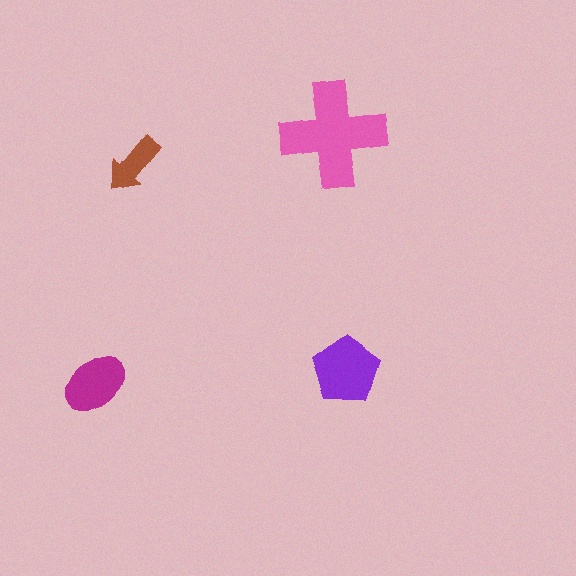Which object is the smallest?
The brown arrow.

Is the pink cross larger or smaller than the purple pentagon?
Larger.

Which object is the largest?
The pink cross.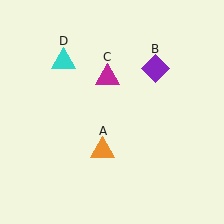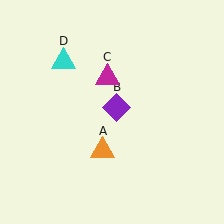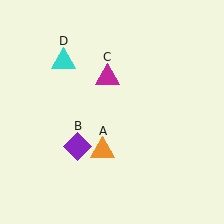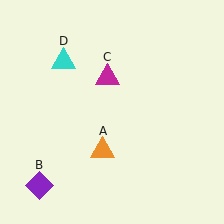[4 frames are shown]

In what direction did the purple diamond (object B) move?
The purple diamond (object B) moved down and to the left.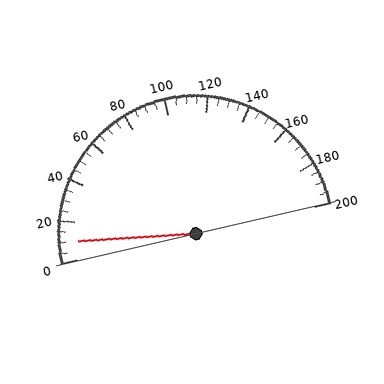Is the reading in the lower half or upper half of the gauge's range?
The reading is in the lower half of the range (0 to 200).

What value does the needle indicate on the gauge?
The needle indicates approximately 10.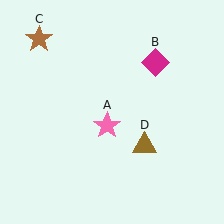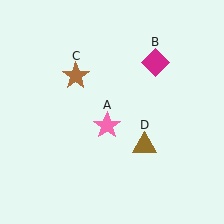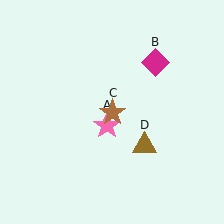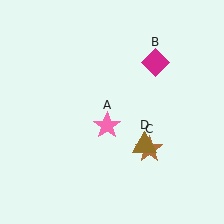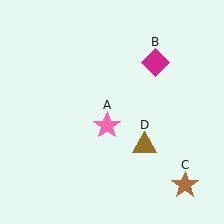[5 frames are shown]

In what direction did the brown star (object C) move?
The brown star (object C) moved down and to the right.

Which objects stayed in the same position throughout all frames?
Pink star (object A) and magenta diamond (object B) and brown triangle (object D) remained stationary.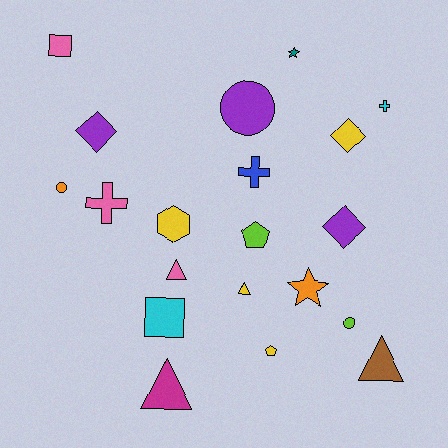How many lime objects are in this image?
There are 2 lime objects.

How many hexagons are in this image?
There is 1 hexagon.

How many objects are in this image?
There are 20 objects.